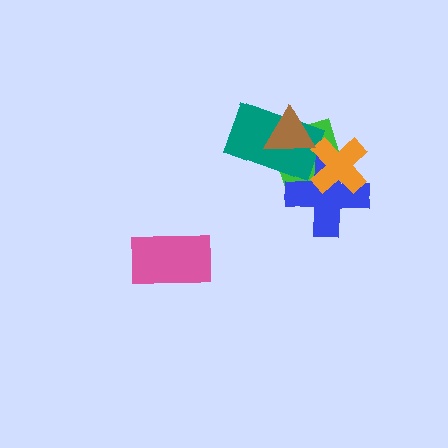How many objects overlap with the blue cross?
3 objects overlap with the blue cross.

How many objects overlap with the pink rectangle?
0 objects overlap with the pink rectangle.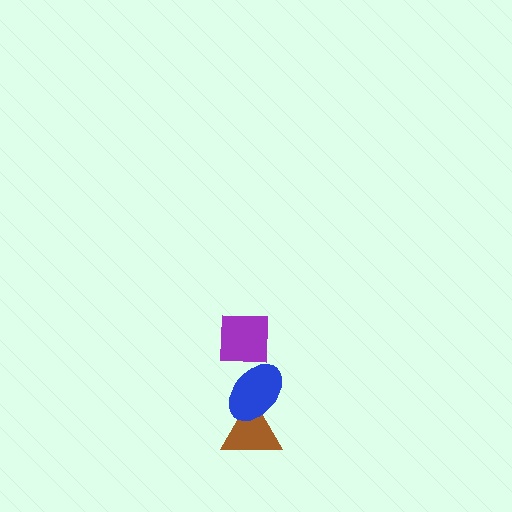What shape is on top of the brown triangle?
The blue ellipse is on top of the brown triangle.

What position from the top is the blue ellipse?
The blue ellipse is 2nd from the top.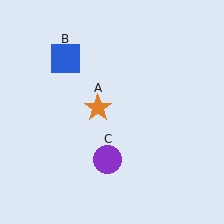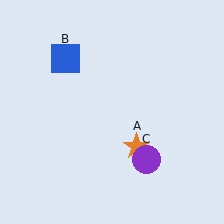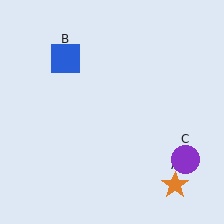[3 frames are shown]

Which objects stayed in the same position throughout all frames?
Blue square (object B) remained stationary.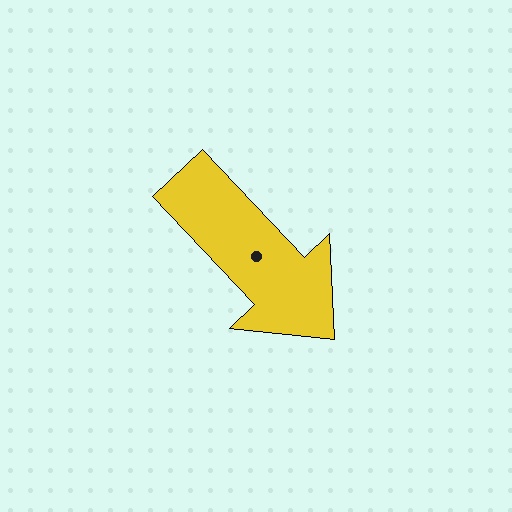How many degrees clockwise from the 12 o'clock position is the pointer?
Approximately 137 degrees.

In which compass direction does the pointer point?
Southeast.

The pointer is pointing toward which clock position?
Roughly 5 o'clock.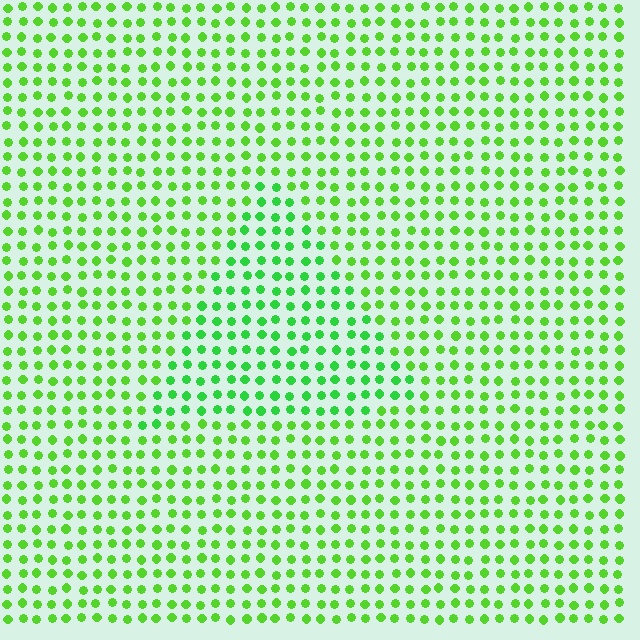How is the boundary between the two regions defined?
The boundary is defined purely by a slight shift in hue (about 21 degrees). Spacing, size, and orientation are identical on both sides.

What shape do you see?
I see a triangle.